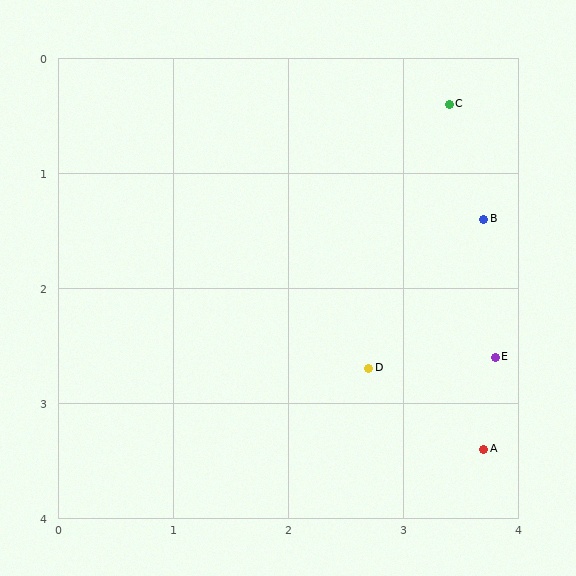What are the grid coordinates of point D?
Point D is at approximately (2.7, 2.7).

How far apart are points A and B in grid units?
Points A and B are about 2.0 grid units apart.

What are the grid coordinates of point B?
Point B is at approximately (3.7, 1.4).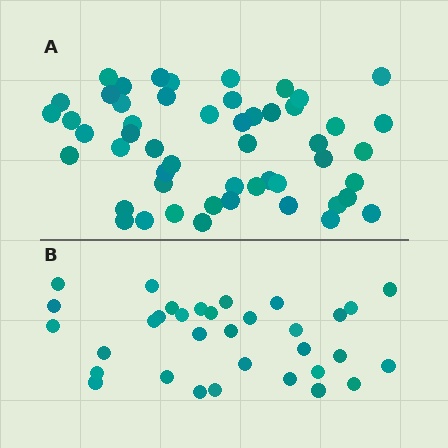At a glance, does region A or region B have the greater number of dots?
Region A (the top region) has more dots.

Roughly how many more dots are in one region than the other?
Region A has approximately 20 more dots than region B.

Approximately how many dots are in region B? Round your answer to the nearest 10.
About 30 dots. (The exact count is 33, which rounds to 30.)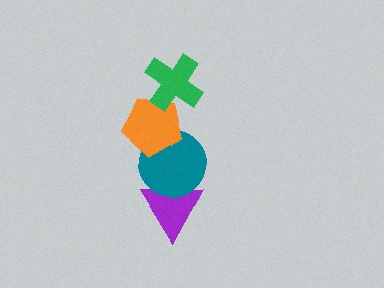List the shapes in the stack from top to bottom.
From top to bottom: the green cross, the orange pentagon, the teal circle, the purple triangle.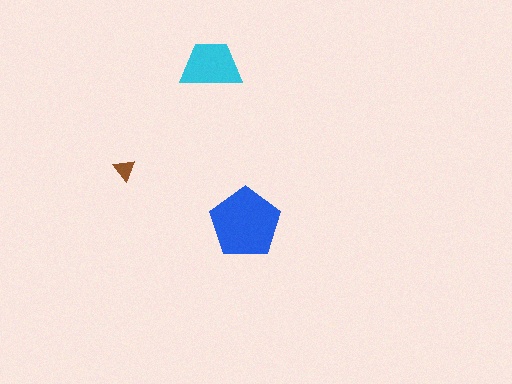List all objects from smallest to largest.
The brown triangle, the cyan trapezoid, the blue pentagon.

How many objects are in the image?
There are 3 objects in the image.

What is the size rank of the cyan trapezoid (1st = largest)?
2nd.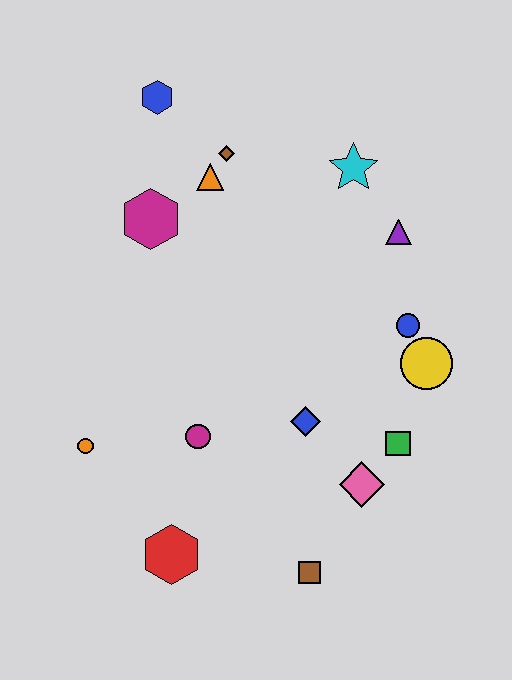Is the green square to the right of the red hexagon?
Yes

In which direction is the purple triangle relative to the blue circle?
The purple triangle is above the blue circle.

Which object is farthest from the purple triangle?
The red hexagon is farthest from the purple triangle.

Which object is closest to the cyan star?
The purple triangle is closest to the cyan star.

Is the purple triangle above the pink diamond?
Yes